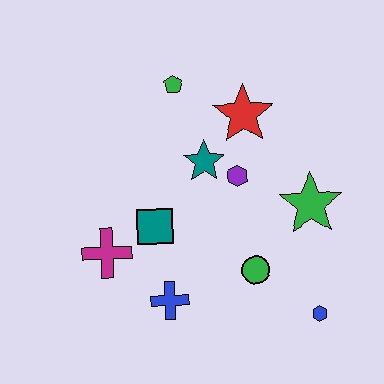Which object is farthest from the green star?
The magenta cross is farthest from the green star.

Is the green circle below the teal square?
Yes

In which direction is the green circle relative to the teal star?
The green circle is below the teal star.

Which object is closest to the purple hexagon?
The teal star is closest to the purple hexagon.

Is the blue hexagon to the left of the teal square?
No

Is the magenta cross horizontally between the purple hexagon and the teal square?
No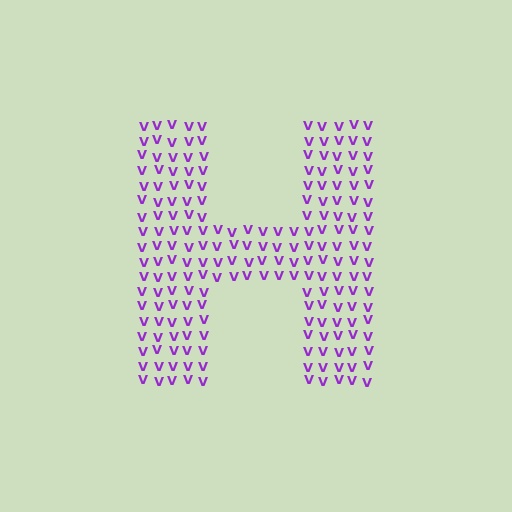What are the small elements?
The small elements are letter V's.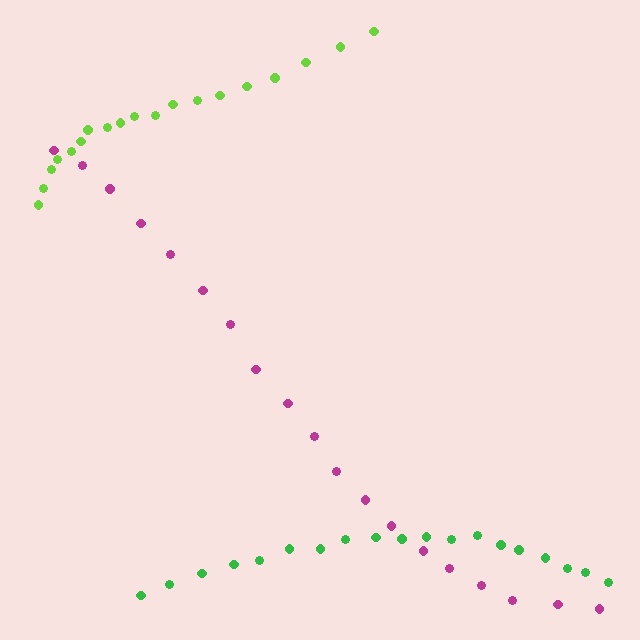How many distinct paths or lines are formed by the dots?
There are 3 distinct paths.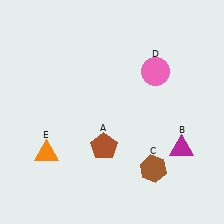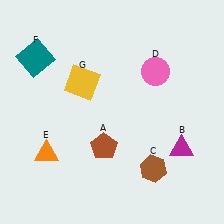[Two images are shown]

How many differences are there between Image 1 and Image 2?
There are 2 differences between the two images.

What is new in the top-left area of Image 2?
A teal square (F) was added in the top-left area of Image 2.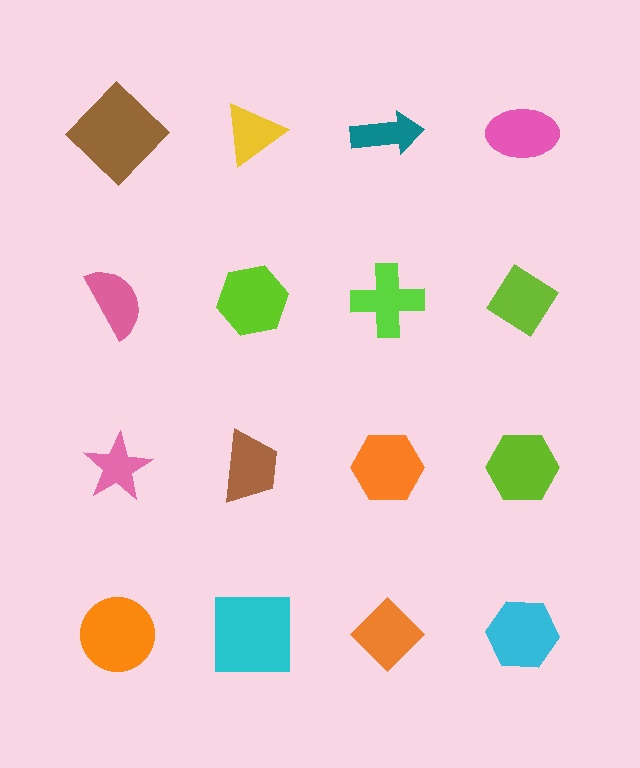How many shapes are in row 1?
4 shapes.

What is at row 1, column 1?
A brown diamond.